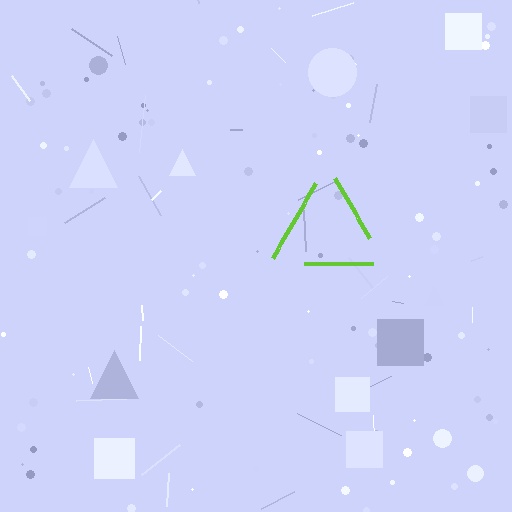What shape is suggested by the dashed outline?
The dashed outline suggests a triangle.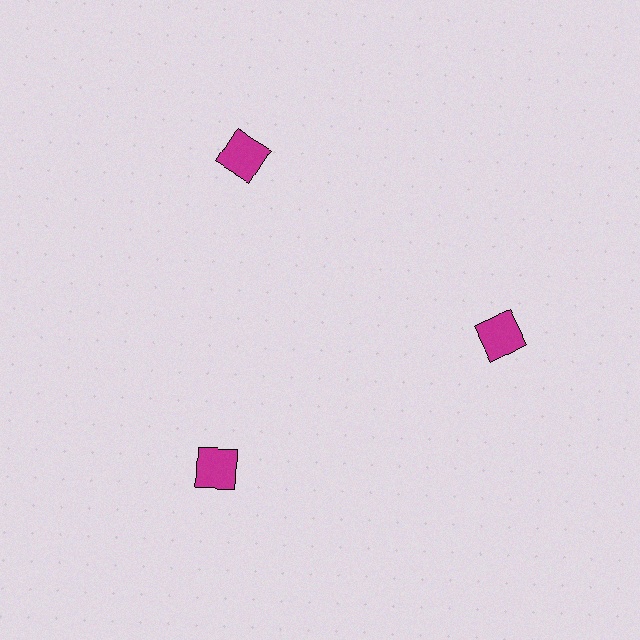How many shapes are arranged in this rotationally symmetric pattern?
There are 3 shapes, arranged in 3 groups of 1.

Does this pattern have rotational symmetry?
Yes, this pattern has 3-fold rotational symmetry. It looks the same after rotating 120 degrees around the center.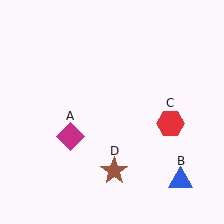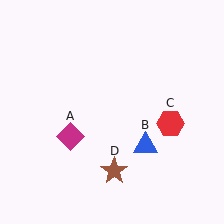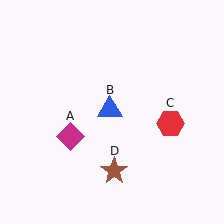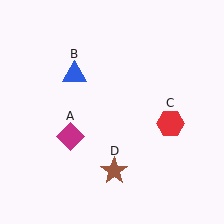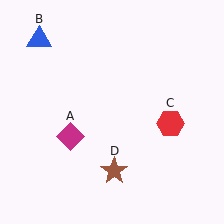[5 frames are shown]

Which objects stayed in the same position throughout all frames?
Magenta diamond (object A) and red hexagon (object C) and brown star (object D) remained stationary.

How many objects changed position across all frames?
1 object changed position: blue triangle (object B).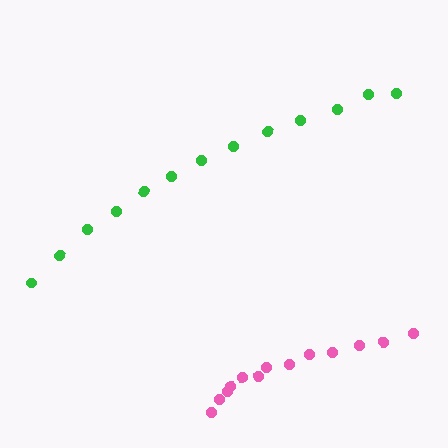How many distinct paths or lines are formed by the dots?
There are 2 distinct paths.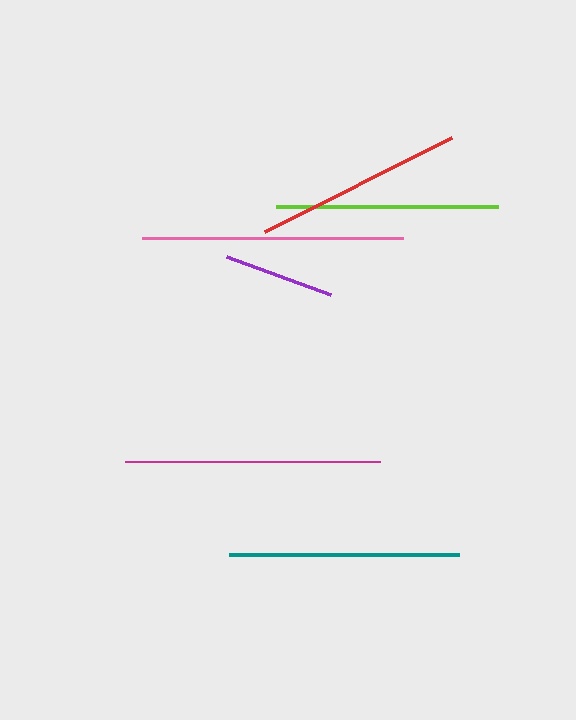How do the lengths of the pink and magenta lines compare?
The pink and magenta lines are approximately the same length.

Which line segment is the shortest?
The purple line is the shortest at approximately 110 pixels.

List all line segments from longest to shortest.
From longest to shortest: pink, magenta, teal, lime, red, purple.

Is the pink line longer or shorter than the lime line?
The pink line is longer than the lime line.